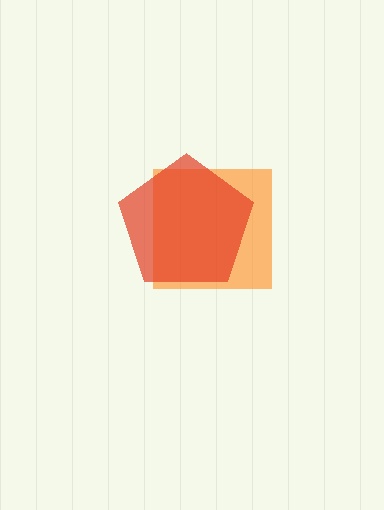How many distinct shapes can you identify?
There are 2 distinct shapes: an orange square, a red pentagon.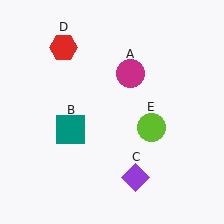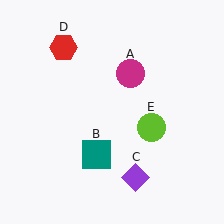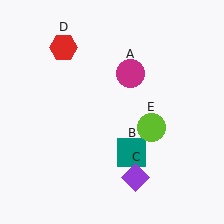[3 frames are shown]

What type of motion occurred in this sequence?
The teal square (object B) rotated counterclockwise around the center of the scene.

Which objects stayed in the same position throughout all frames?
Magenta circle (object A) and purple diamond (object C) and red hexagon (object D) and lime circle (object E) remained stationary.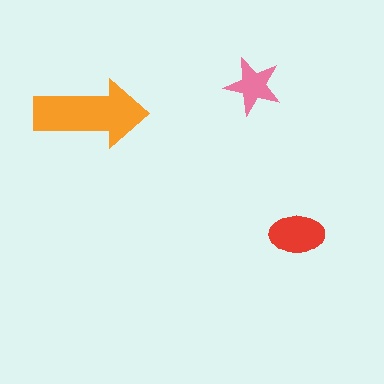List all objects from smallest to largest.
The pink star, the red ellipse, the orange arrow.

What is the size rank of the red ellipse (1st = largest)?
2nd.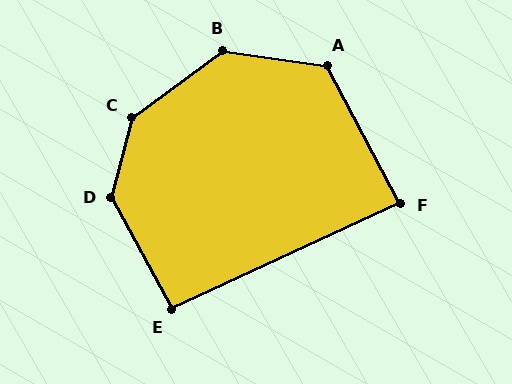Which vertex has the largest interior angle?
C, at approximately 141 degrees.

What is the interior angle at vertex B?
Approximately 136 degrees (obtuse).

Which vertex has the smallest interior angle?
F, at approximately 87 degrees.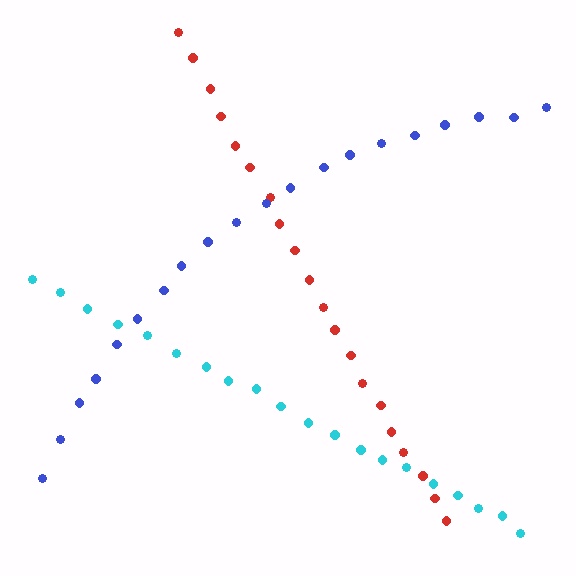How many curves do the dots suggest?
There are 3 distinct paths.